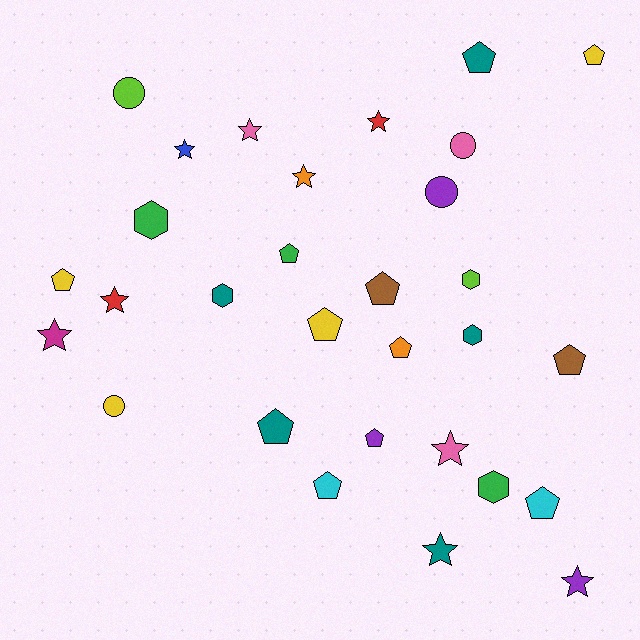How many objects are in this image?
There are 30 objects.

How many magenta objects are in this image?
There is 1 magenta object.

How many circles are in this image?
There are 4 circles.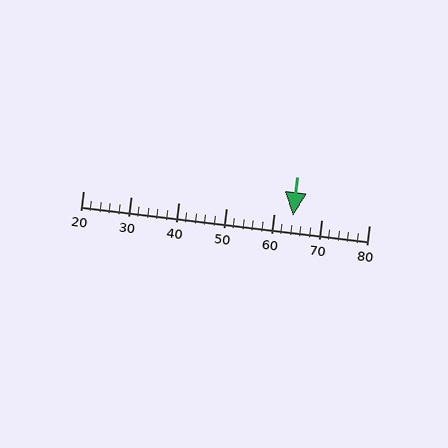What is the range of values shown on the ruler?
The ruler shows values from 20 to 80.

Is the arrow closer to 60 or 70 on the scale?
The arrow is closer to 60.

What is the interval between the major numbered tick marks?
The major tick marks are spaced 10 units apart.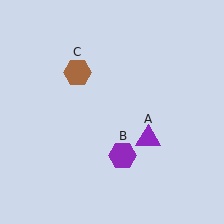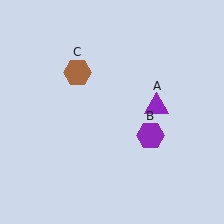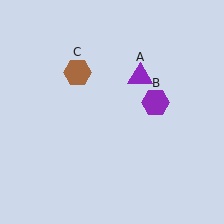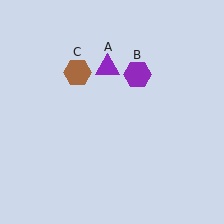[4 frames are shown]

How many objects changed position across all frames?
2 objects changed position: purple triangle (object A), purple hexagon (object B).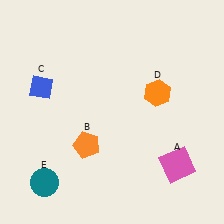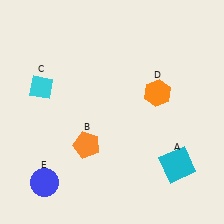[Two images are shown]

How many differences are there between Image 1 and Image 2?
There are 3 differences between the two images.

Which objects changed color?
A changed from pink to cyan. C changed from blue to cyan. E changed from teal to blue.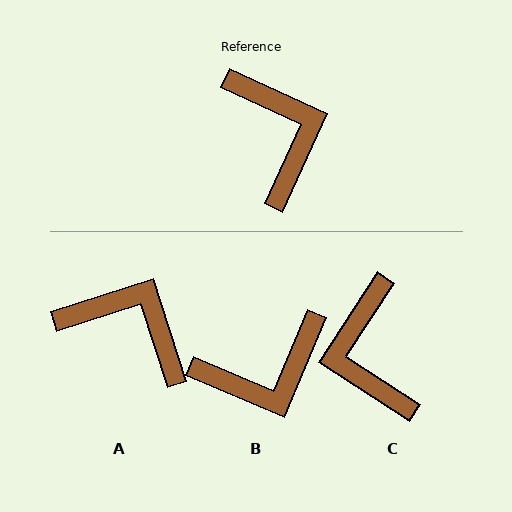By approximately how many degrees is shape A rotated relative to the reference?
Approximately 42 degrees counter-clockwise.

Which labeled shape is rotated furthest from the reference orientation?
C, about 172 degrees away.